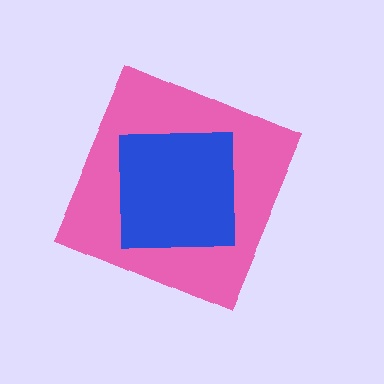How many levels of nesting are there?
2.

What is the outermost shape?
The pink diamond.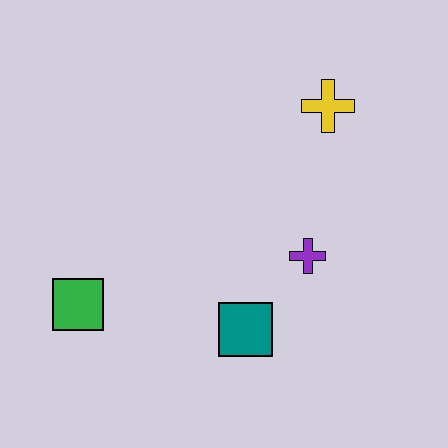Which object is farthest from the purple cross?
The green square is farthest from the purple cross.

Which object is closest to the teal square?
The purple cross is closest to the teal square.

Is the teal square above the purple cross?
No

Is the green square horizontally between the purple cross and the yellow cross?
No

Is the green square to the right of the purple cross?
No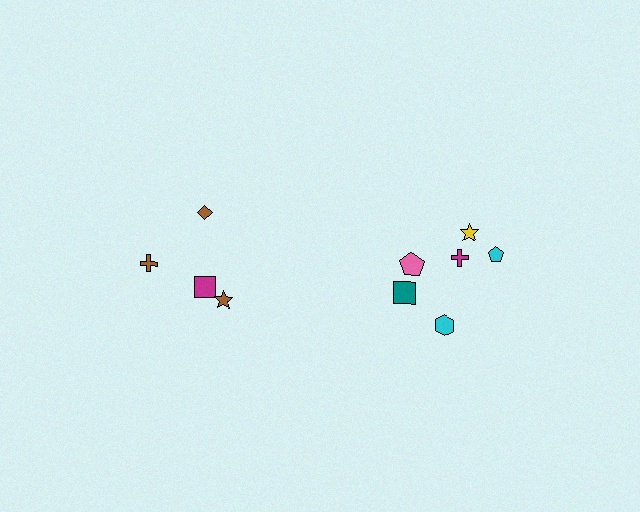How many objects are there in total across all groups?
There are 10 objects.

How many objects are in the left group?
There are 4 objects.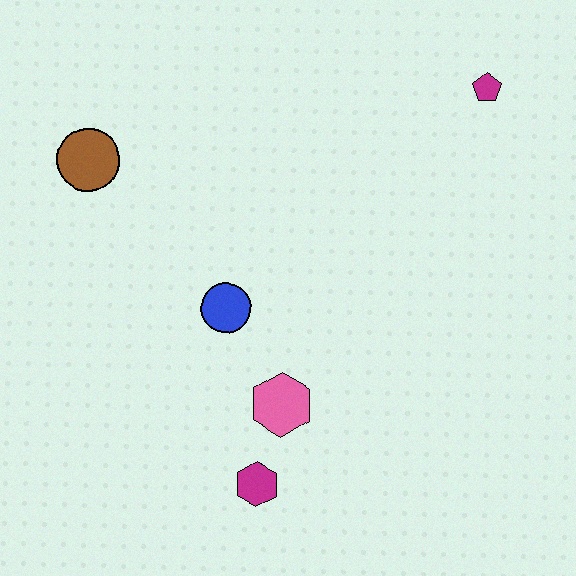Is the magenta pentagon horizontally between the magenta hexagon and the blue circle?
No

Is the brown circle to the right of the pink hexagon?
No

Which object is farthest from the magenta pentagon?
The magenta hexagon is farthest from the magenta pentagon.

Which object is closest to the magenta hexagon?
The pink hexagon is closest to the magenta hexagon.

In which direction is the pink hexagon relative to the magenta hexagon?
The pink hexagon is above the magenta hexagon.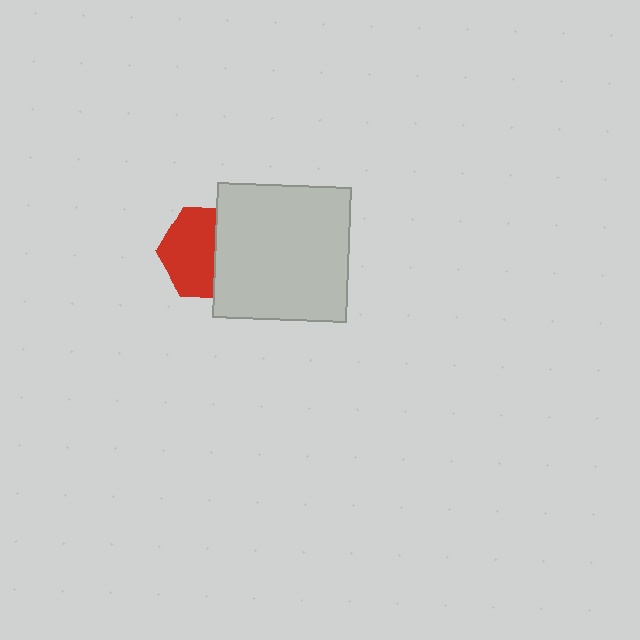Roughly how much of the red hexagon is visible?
About half of it is visible (roughly 58%).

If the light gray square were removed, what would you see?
You would see the complete red hexagon.